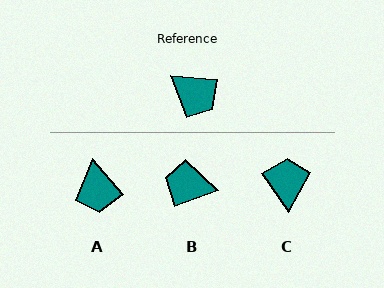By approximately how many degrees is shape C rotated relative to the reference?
Approximately 131 degrees counter-clockwise.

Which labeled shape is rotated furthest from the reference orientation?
B, about 155 degrees away.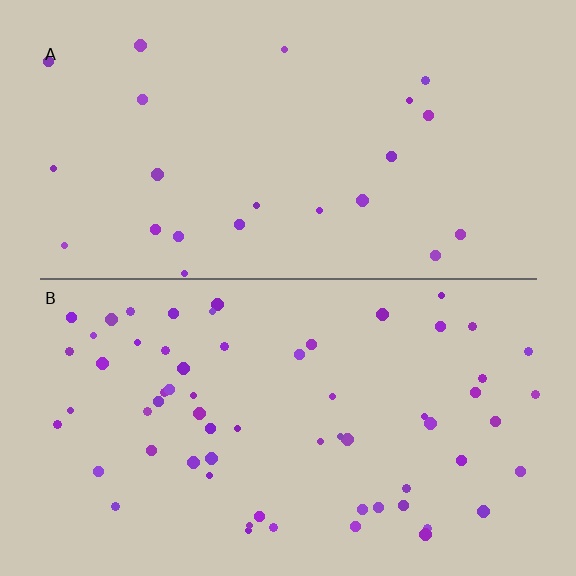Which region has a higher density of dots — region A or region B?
B (the bottom).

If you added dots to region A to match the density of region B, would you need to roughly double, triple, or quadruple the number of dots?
Approximately triple.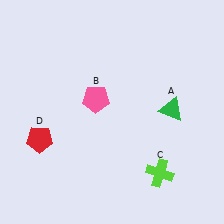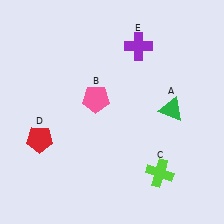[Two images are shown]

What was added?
A purple cross (E) was added in Image 2.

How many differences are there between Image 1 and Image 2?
There is 1 difference between the two images.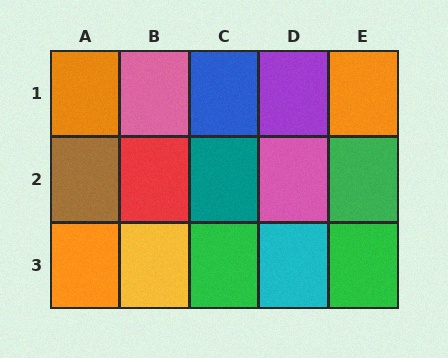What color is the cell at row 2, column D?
Pink.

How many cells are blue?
1 cell is blue.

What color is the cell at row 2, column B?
Red.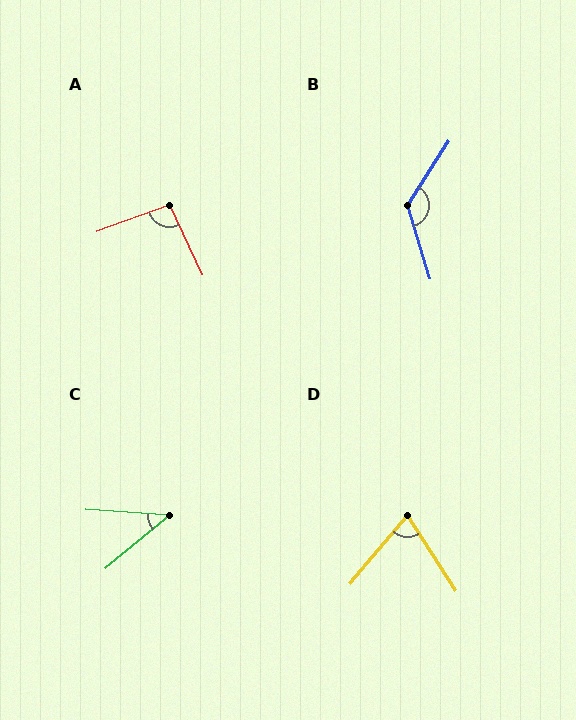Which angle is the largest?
B, at approximately 130 degrees.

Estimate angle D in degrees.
Approximately 73 degrees.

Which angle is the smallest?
C, at approximately 44 degrees.